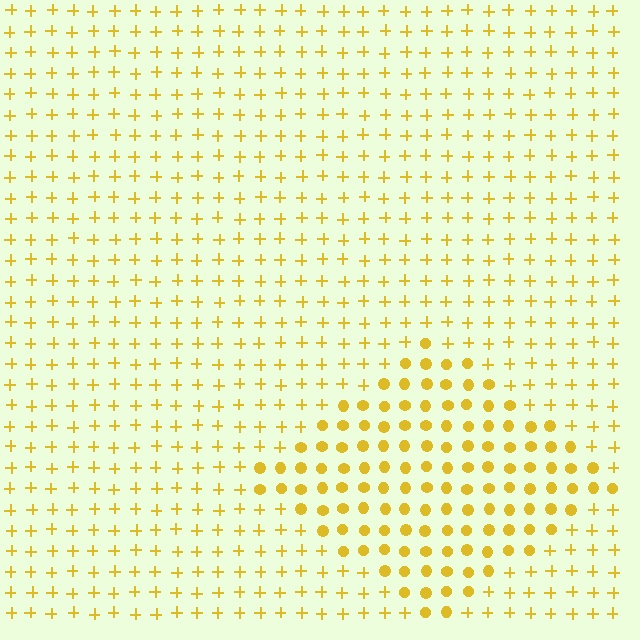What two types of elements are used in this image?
The image uses circles inside the diamond region and plus signs outside it.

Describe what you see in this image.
The image is filled with small yellow elements arranged in a uniform grid. A diamond-shaped region contains circles, while the surrounding area contains plus signs. The boundary is defined purely by the change in element shape.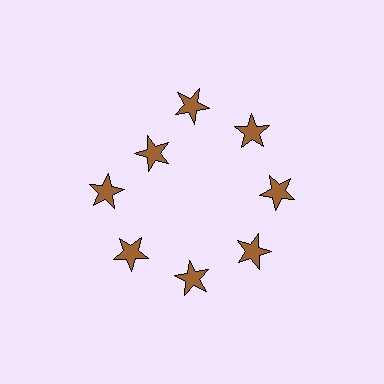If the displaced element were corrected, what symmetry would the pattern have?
It would have 8-fold rotational symmetry — the pattern would map onto itself every 45 degrees.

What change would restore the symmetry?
The symmetry would be restored by moving it outward, back onto the ring so that all 8 stars sit at equal angles and equal distance from the center.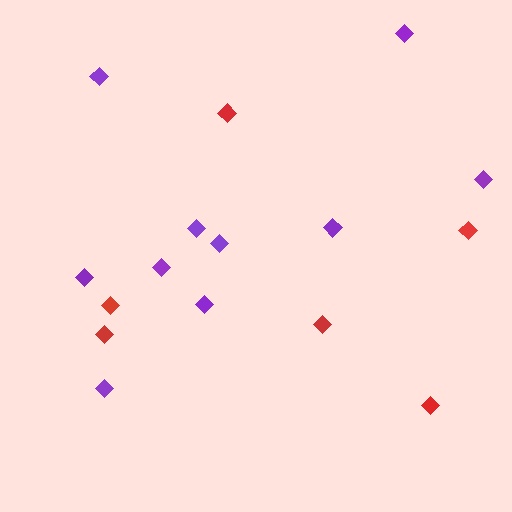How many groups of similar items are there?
There are 2 groups: one group of red diamonds (6) and one group of purple diamonds (10).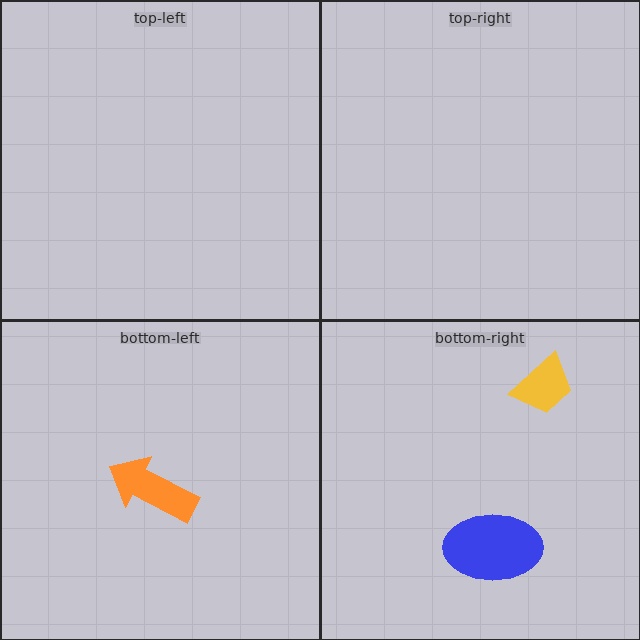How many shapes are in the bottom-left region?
1.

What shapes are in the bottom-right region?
The yellow trapezoid, the blue ellipse.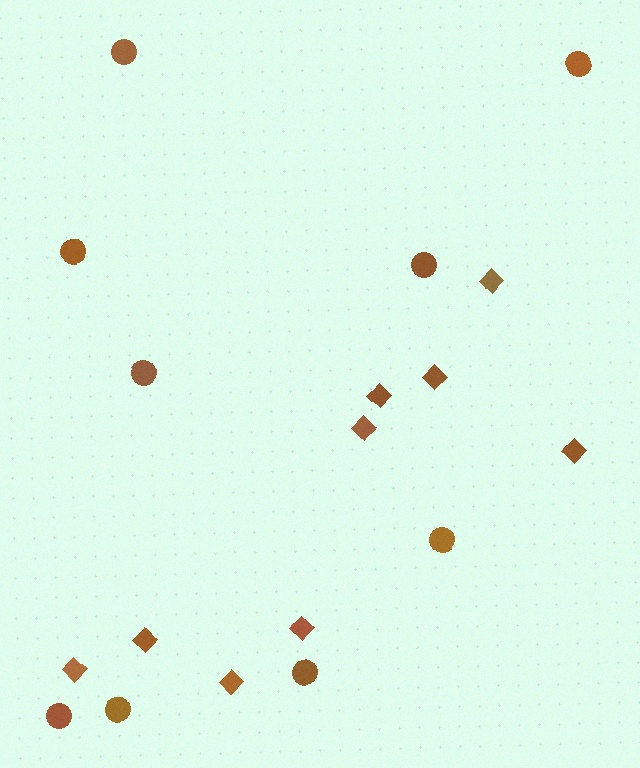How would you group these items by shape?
There are 2 groups: one group of circles (9) and one group of diamonds (9).